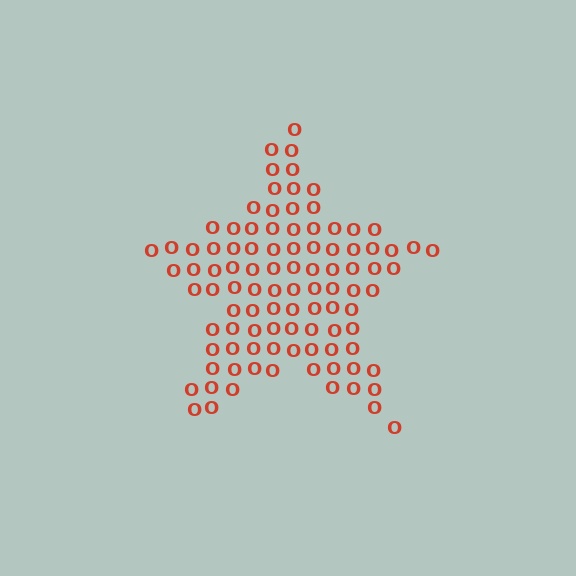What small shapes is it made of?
It is made of small letter O's.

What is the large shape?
The large shape is a star.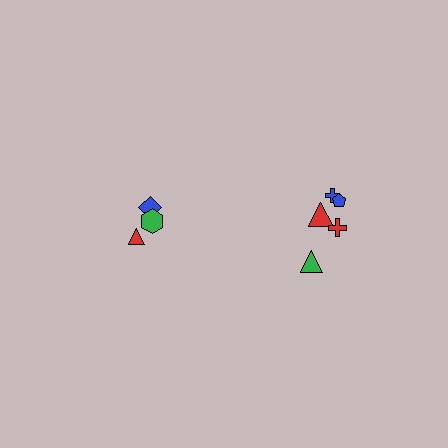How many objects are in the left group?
There are 3 objects.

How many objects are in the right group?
There are 5 objects.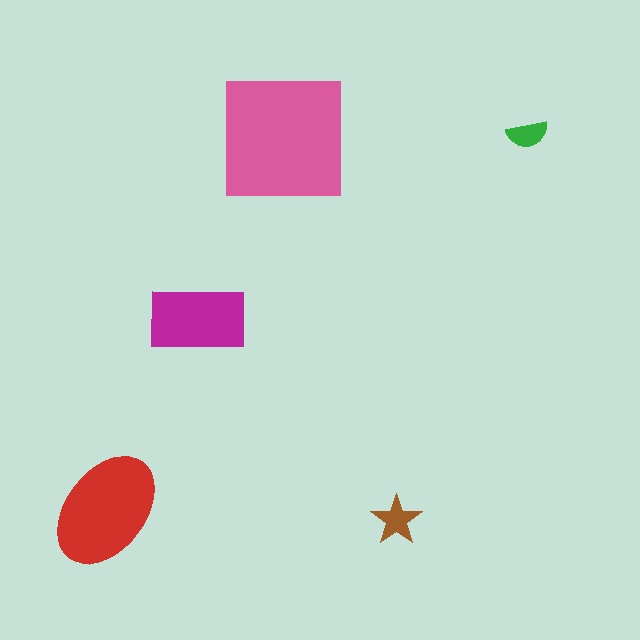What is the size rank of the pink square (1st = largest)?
1st.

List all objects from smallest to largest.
The green semicircle, the brown star, the magenta rectangle, the red ellipse, the pink square.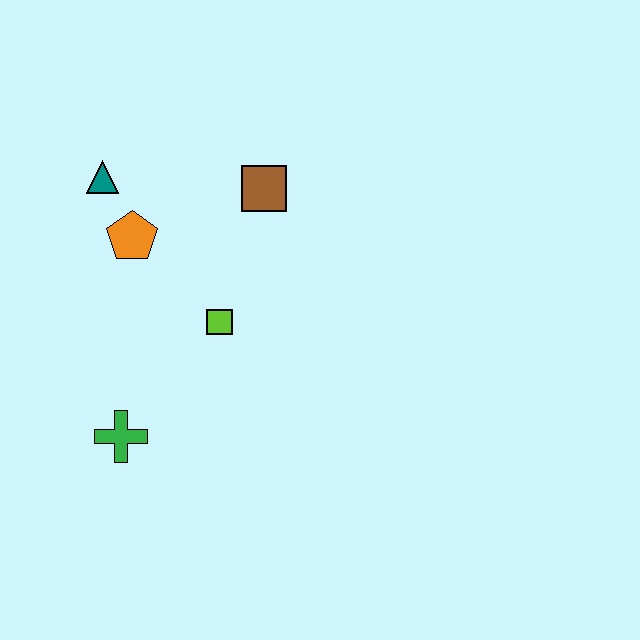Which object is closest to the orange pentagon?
The teal triangle is closest to the orange pentagon.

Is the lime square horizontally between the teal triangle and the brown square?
Yes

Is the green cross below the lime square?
Yes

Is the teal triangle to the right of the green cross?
No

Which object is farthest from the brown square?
The green cross is farthest from the brown square.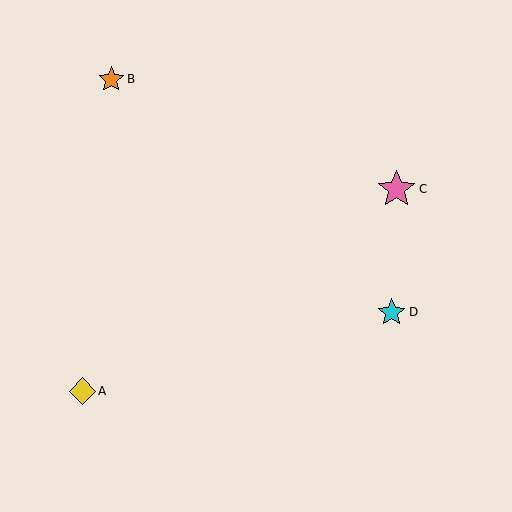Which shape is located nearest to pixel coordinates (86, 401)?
The yellow diamond (labeled A) at (82, 391) is nearest to that location.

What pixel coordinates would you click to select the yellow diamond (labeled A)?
Click at (82, 391) to select the yellow diamond A.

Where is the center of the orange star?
The center of the orange star is at (111, 79).